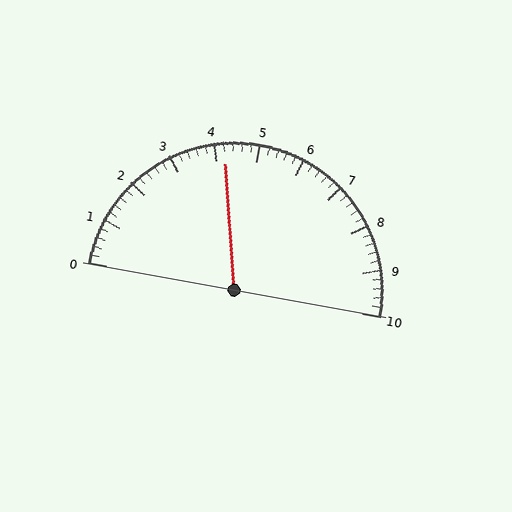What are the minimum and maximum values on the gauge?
The gauge ranges from 0 to 10.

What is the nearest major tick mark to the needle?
The nearest major tick mark is 4.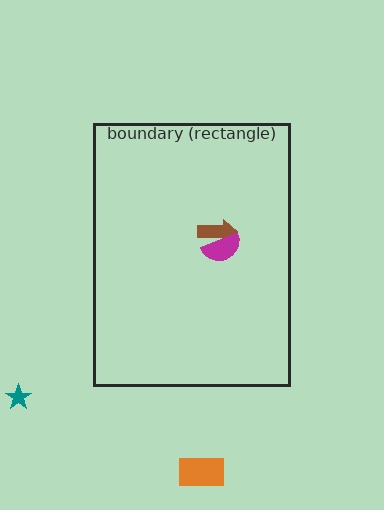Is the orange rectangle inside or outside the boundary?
Outside.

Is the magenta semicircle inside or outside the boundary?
Inside.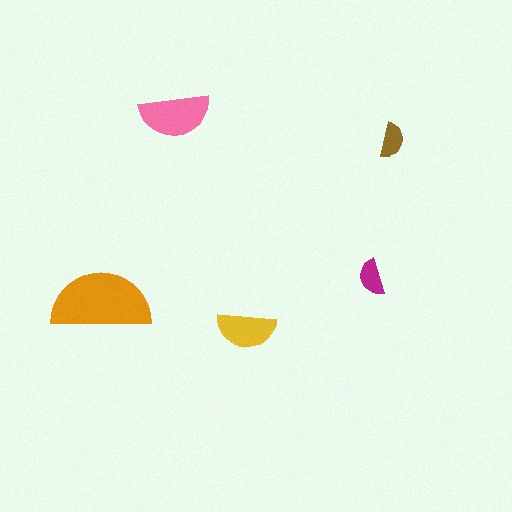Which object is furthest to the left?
The orange semicircle is leftmost.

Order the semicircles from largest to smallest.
the orange one, the pink one, the yellow one, the magenta one, the brown one.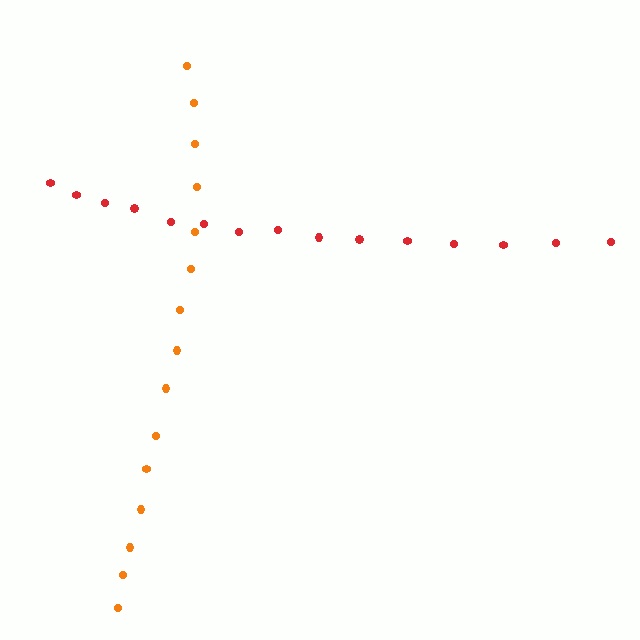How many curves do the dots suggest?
There are 2 distinct paths.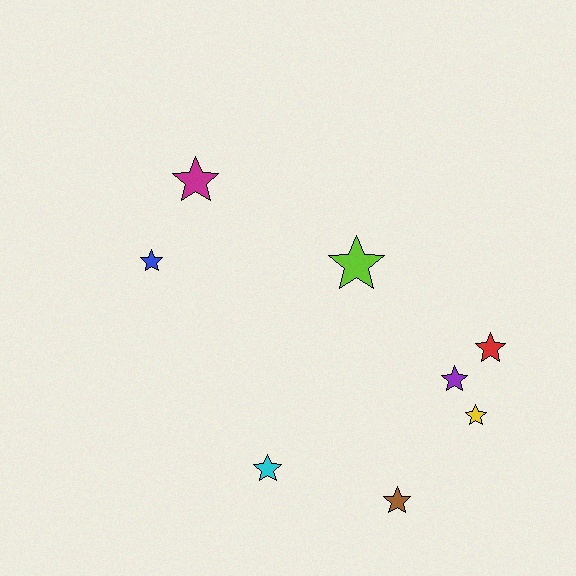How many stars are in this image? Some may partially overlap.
There are 8 stars.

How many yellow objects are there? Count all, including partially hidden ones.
There is 1 yellow object.